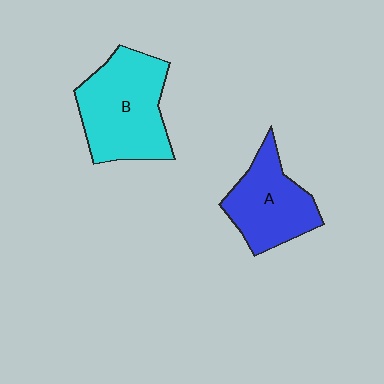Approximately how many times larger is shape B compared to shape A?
Approximately 1.3 times.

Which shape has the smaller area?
Shape A (blue).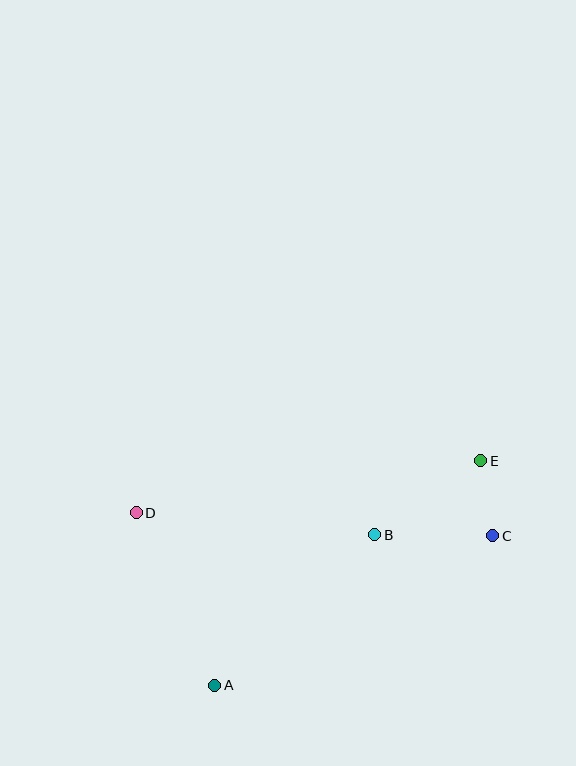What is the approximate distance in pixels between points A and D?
The distance between A and D is approximately 190 pixels.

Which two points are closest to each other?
Points C and E are closest to each other.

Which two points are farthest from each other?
Points C and D are farthest from each other.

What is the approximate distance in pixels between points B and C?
The distance between B and C is approximately 118 pixels.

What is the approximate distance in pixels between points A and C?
The distance between A and C is approximately 316 pixels.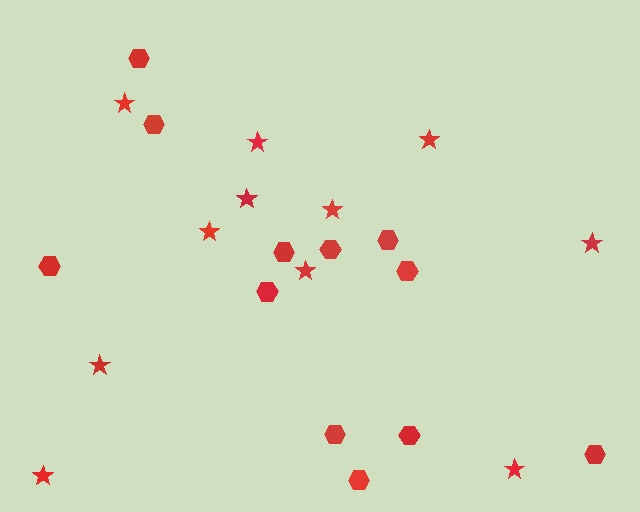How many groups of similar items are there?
There are 2 groups: one group of stars (11) and one group of hexagons (12).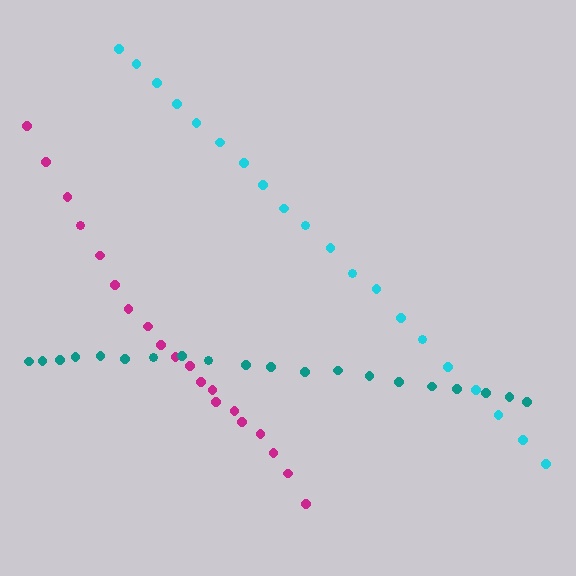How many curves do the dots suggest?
There are 3 distinct paths.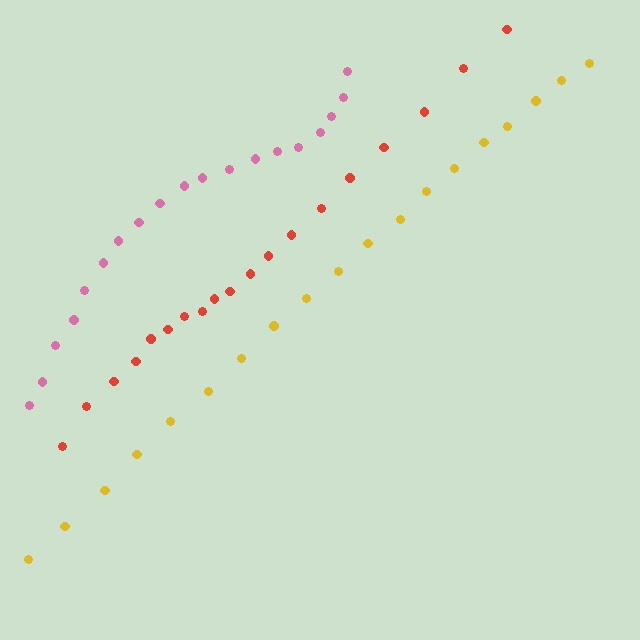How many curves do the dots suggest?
There are 3 distinct paths.